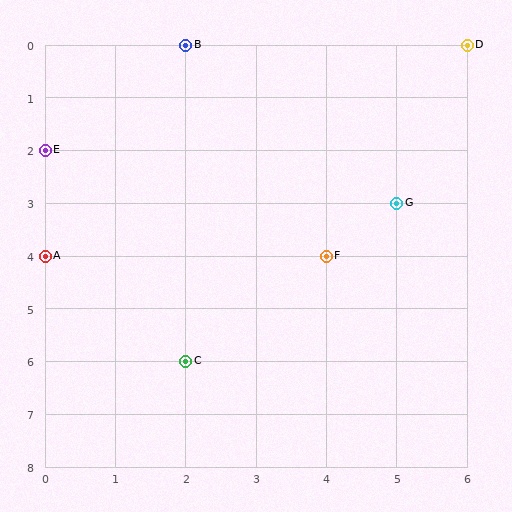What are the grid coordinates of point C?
Point C is at grid coordinates (2, 6).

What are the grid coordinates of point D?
Point D is at grid coordinates (6, 0).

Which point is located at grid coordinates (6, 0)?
Point D is at (6, 0).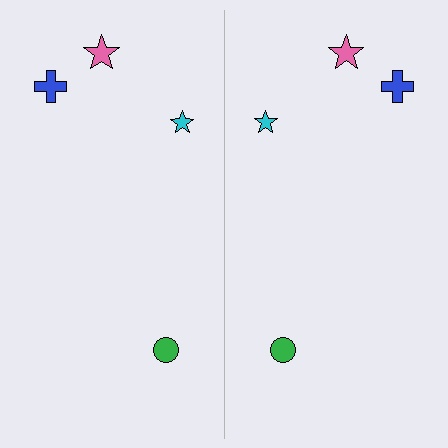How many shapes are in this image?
There are 8 shapes in this image.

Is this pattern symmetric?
Yes, this pattern has bilateral (reflection) symmetry.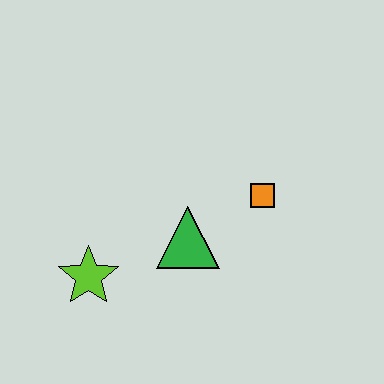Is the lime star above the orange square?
No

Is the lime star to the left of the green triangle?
Yes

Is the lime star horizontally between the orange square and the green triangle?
No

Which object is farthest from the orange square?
The lime star is farthest from the orange square.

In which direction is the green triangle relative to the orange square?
The green triangle is to the left of the orange square.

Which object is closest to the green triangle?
The orange square is closest to the green triangle.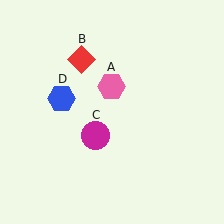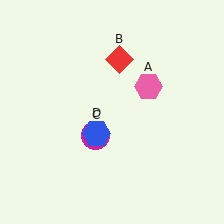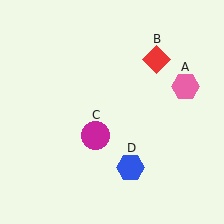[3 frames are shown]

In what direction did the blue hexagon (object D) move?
The blue hexagon (object D) moved down and to the right.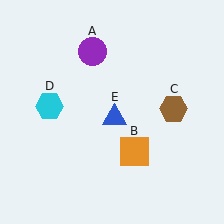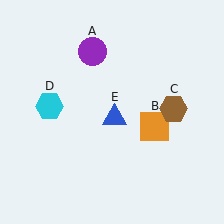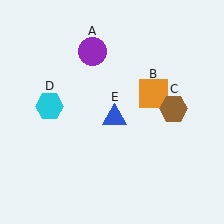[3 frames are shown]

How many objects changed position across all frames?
1 object changed position: orange square (object B).